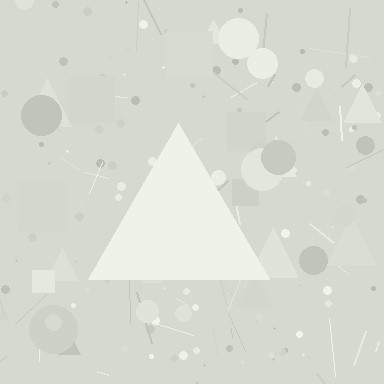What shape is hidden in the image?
A triangle is hidden in the image.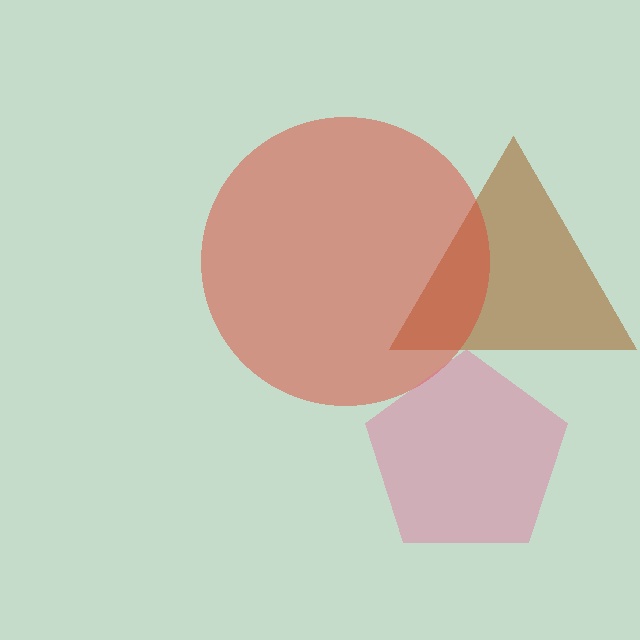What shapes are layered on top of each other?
The layered shapes are: a brown triangle, a red circle, a pink pentagon.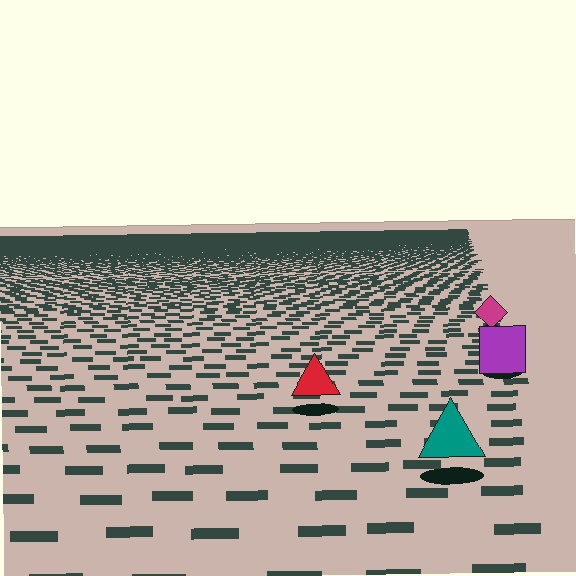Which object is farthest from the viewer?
The magenta diamond is farthest from the viewer. It appears smaller and the ground texture around it is denser.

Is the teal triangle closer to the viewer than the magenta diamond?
Yes. The teal triangle is closer — you can tell from the texture gradient: the ground texture is coarser near it.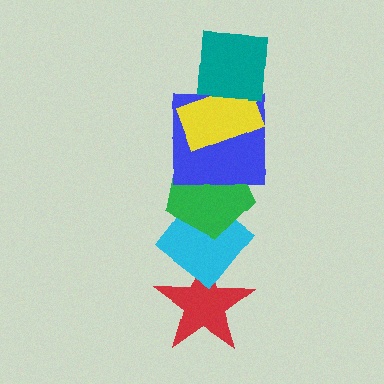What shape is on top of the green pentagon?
The blue square is on top of the green pentagon.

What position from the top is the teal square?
The teal square is 1st from the top.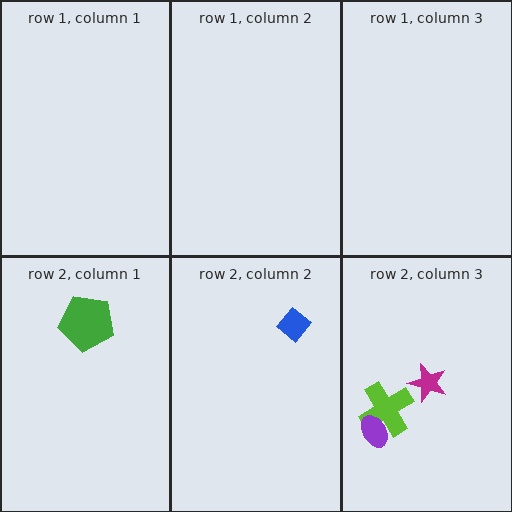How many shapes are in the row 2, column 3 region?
3.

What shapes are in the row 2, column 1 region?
The green pentagon.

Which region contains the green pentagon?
The row 2, column 1 region.